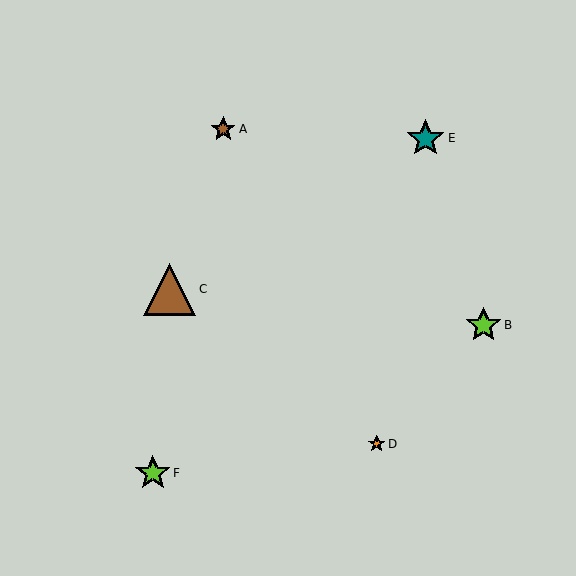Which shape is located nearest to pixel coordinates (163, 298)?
The brown triangle (labeled C) at (170, 289) is nearest to that location.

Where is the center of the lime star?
The center of the lime star is at (483, 325).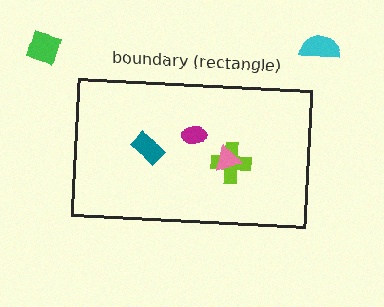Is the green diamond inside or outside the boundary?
Outside.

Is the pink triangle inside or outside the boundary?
Inside.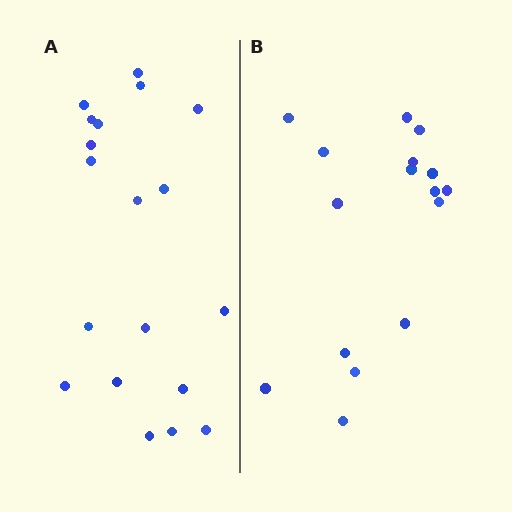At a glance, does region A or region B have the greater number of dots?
Region A (the left region) has more dots.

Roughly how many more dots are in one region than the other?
Region A has just a few more — roughly 2 or 3 more dots than region B.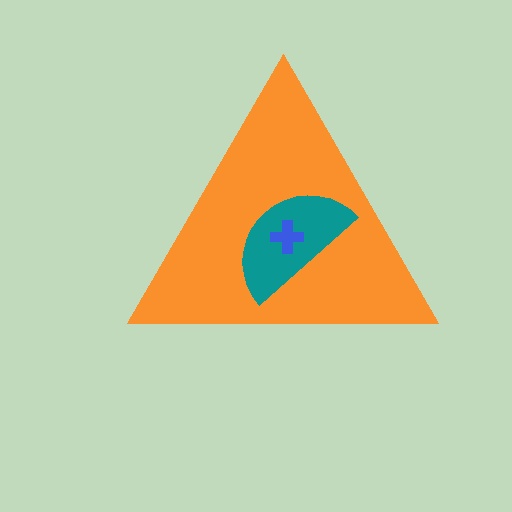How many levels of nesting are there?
3.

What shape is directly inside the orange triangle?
The teal semicircle.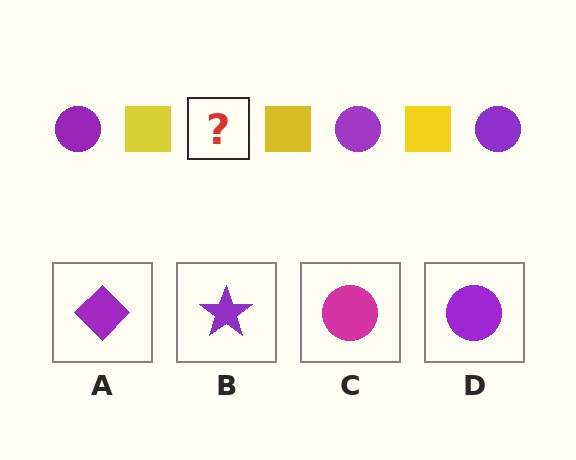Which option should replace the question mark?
Option D.